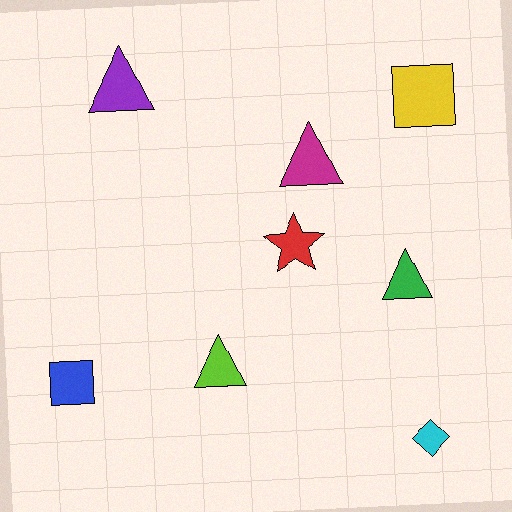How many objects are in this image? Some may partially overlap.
There are 8 objects.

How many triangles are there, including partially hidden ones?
There are 4 triangles.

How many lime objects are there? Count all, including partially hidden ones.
There is 1 lime object.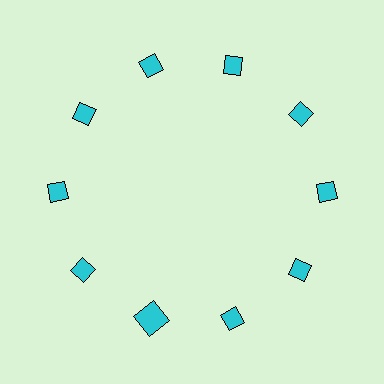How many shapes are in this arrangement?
There are 10 shapes arranged in a ring pattern.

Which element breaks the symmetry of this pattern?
The cyan square at roughly the 7 o'clock position breaks the symmetry. All other shapes are cyan diamonds.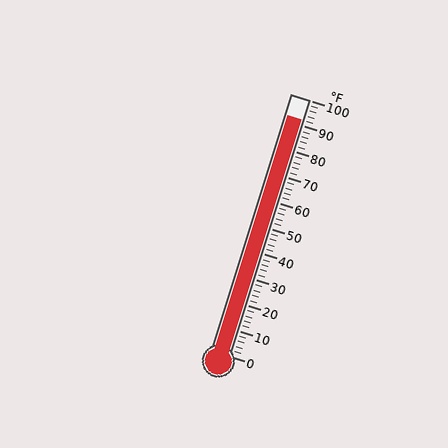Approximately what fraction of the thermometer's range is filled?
The thermometer is filled to approximately 90% of its range.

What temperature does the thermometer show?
The thermometer shows approximately 92°F.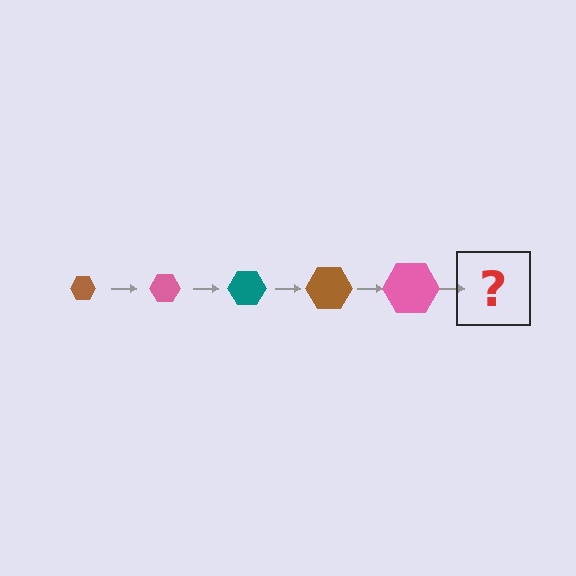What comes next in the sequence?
The next element should be a teal hexagon, larger than the previous one.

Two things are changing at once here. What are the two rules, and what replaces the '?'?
The two rules are that the hexagon grows larger each step and the color cycles through brown, pink, and teal. The '?' should be a teal hexagon, larger than the previous one.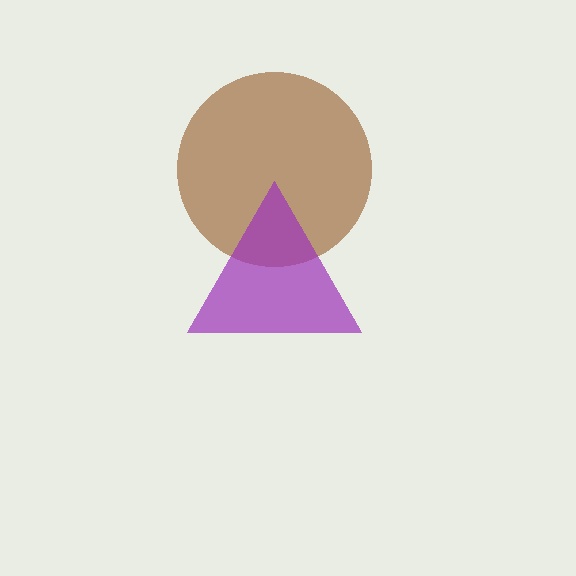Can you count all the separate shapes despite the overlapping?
Yes, there are 2 separate shapes.